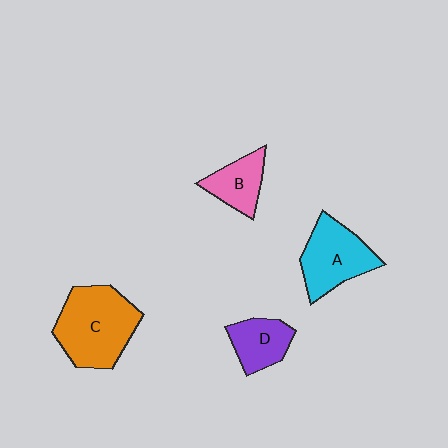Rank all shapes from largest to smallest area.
From largest to smallest: C (orange), A (cyan), D (purple), B (pink).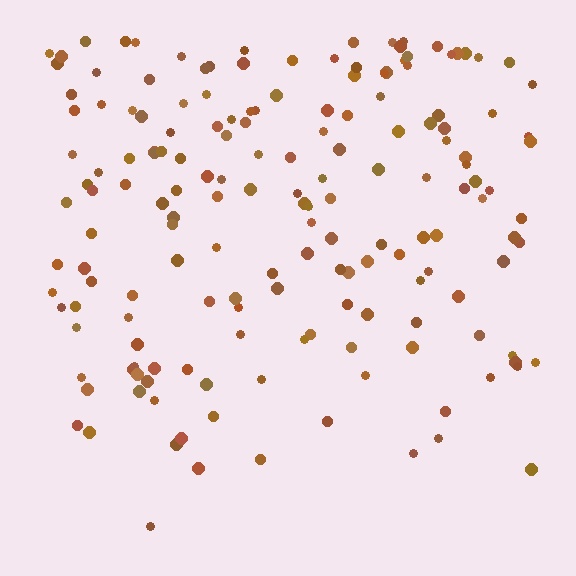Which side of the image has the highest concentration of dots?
The top.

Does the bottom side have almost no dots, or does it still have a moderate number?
Still a moderate number, just noticeably fewer than the top.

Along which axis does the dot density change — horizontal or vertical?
Vertical.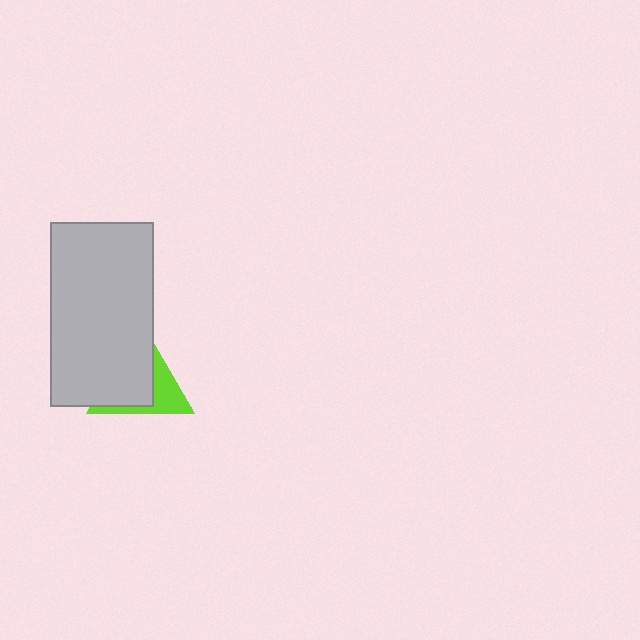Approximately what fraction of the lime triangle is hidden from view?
Roughly 63% of the lime triangle is hidden behind the light gray rectangle.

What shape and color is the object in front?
The object in front is a light gray rectangle.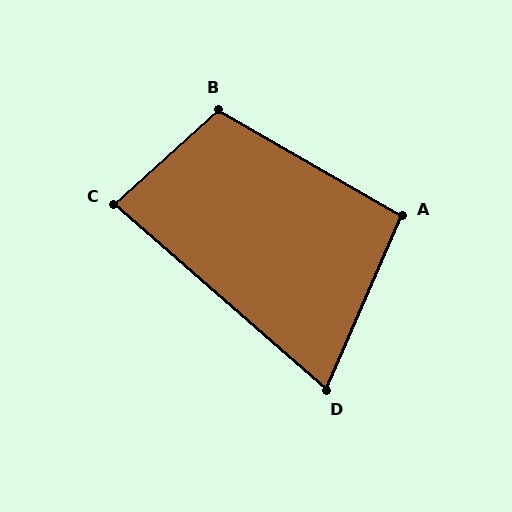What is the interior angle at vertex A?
Approximately 97 degrees (obtuse).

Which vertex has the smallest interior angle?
D, at approximately 72 degrees.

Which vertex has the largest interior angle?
B, at approximately 108 degrees.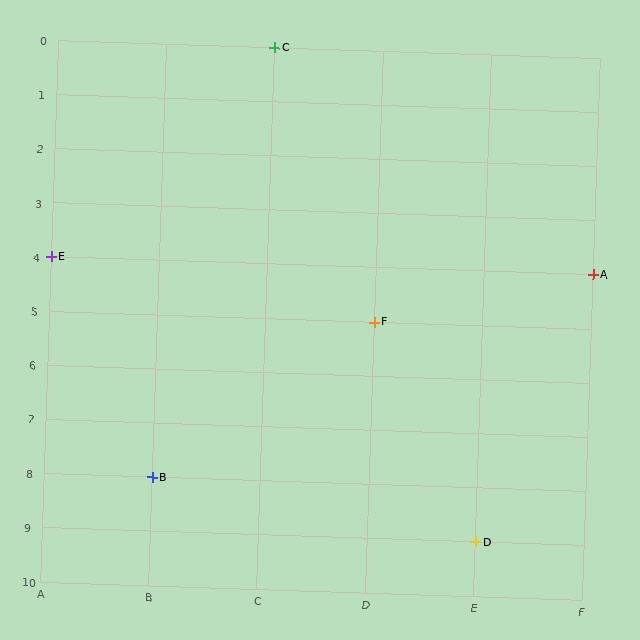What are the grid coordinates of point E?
Point E is at grid coordinates (A, 4).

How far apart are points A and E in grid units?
Points A and E are 5 columns apart.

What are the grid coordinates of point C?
Point C is at grid coordinates (C, 0).